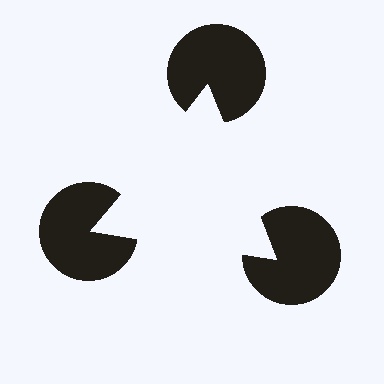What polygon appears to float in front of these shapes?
An illusory triangle — its edges are inferred from the aligned wedge cuts in the pac-man discs, not physically drawn.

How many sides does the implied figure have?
3 sides.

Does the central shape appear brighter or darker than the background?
It typically appears slightly brighter than the background, even though no actual brightness change is drawn.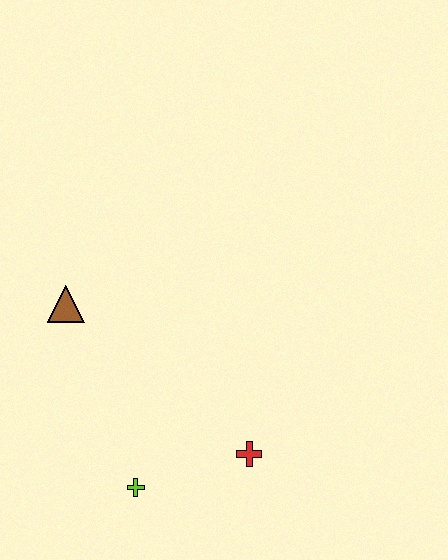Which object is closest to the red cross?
The lime cross is closest to the red cross.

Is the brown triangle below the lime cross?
No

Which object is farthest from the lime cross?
The brown triangle is farthest from the lime cross.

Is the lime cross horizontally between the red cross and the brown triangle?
Yes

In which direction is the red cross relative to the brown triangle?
The red cross is to the right of the brown triangle.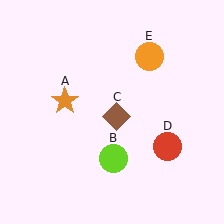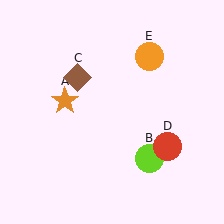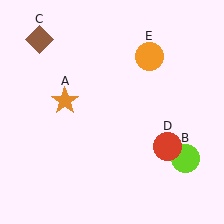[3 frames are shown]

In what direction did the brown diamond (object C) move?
The brown diamond (object C) moved up and to the left.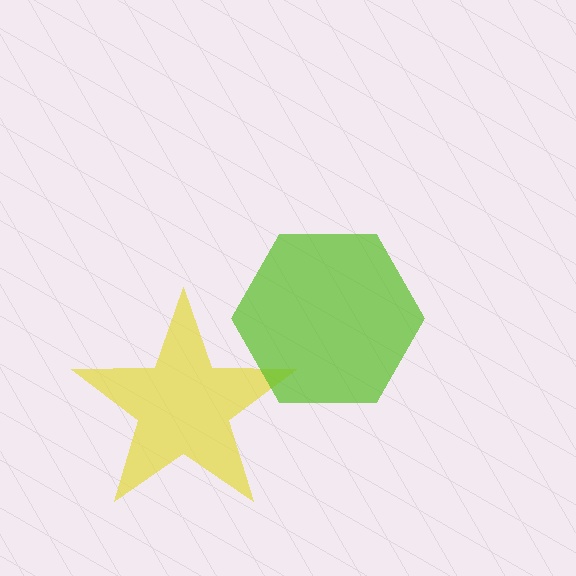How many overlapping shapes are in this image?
There are 2 overlapping shapes in the image.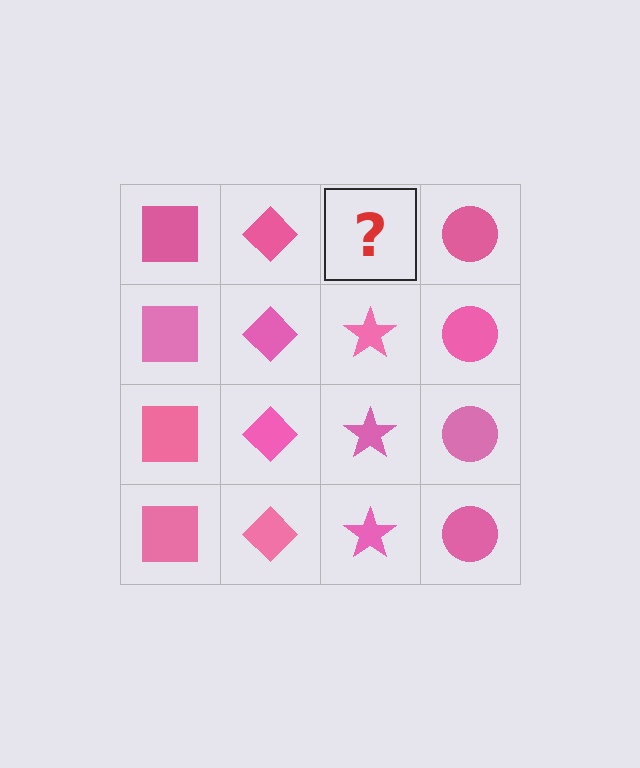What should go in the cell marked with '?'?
The missing cell should contain a pink star.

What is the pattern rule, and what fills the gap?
The rule is that each column has a consistent shape. The gap should be filled with a pink star.